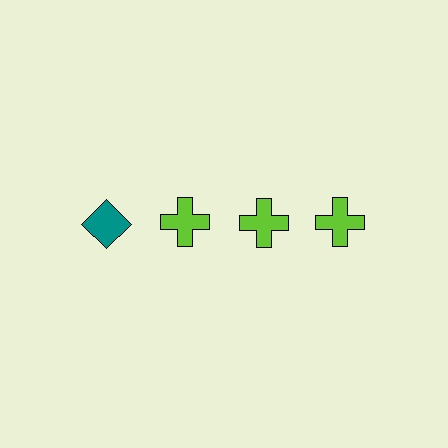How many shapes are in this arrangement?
There are 4 shapes arranged in a grid pattern.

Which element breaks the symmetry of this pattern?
The teal diamond in the top row, leftmost column breaks the symmetry. All other shapes are lime crosses.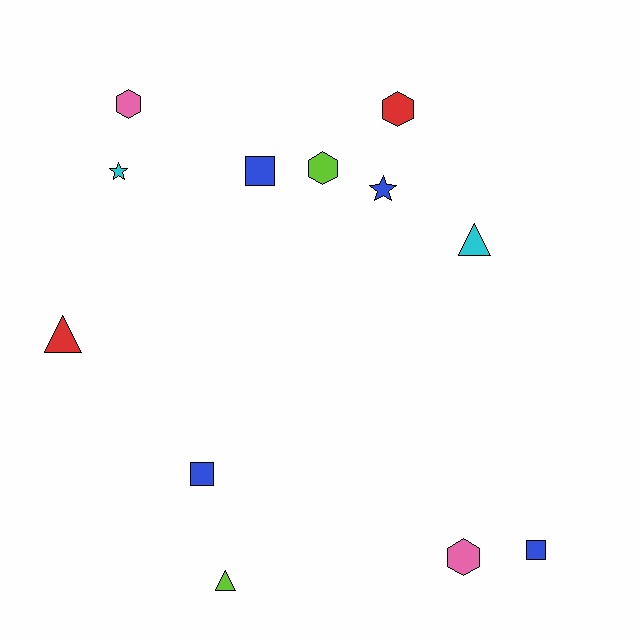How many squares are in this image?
There are 3 squares.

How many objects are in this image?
There are 12 objects.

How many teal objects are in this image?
There are no teal objects.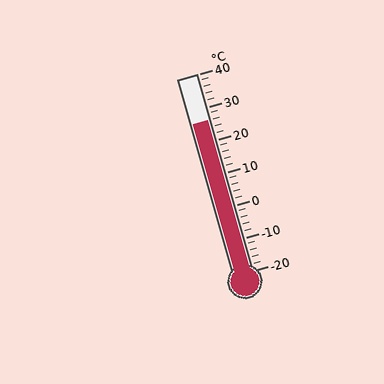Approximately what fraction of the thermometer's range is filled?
The thermometer is filled to approximately 75% of its range.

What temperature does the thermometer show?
The thermometer shows approximately 26°C.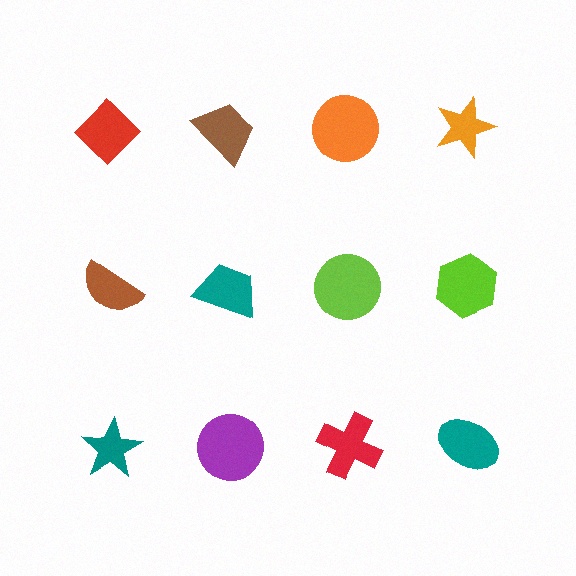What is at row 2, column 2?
A teal trapezoid.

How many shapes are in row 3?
4 shapes.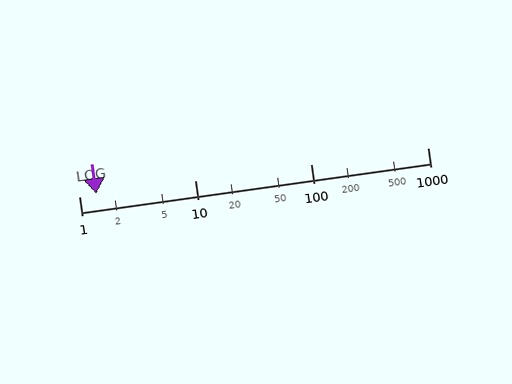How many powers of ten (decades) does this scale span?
The scale spans 3 decades, from 1 to 1000.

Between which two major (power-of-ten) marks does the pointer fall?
The pointer is between 1 and 10.